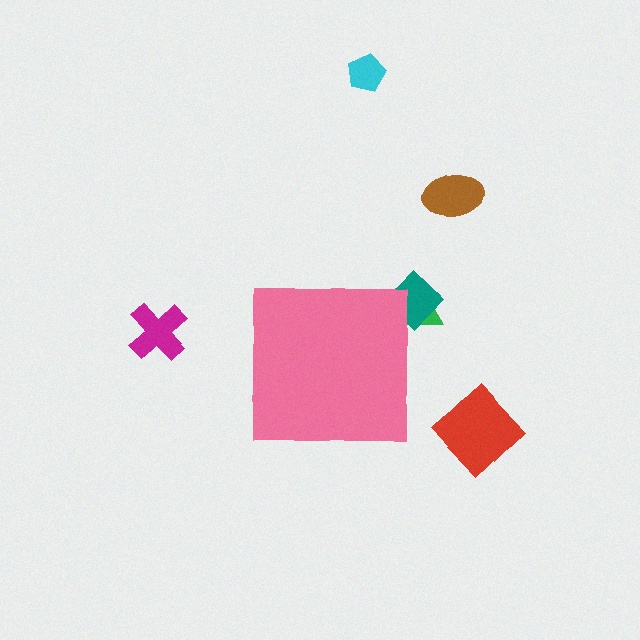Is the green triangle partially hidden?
Yes, the green triangle is partially hidden behind the pink square.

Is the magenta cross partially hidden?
No, the magenta cross is fully visible.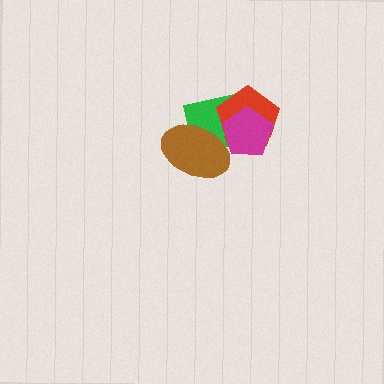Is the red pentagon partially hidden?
Yes, it is partially covered by another shape.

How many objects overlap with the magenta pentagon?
3 objects overlap with the magenta pentagon.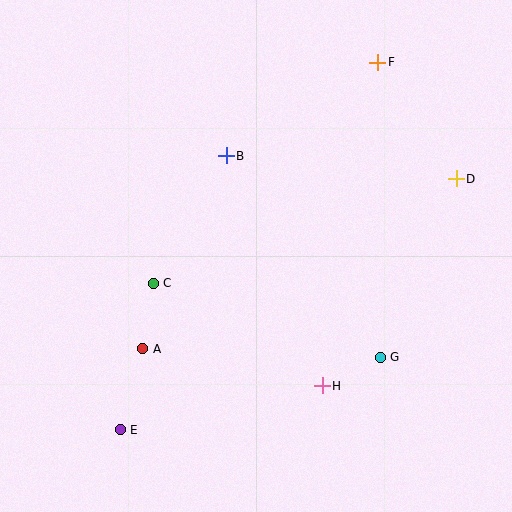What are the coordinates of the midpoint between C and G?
The midpoint between C and G is at (267, 320).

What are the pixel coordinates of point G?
Point G is at (380, 357).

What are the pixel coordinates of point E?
Point E is at (120, 430).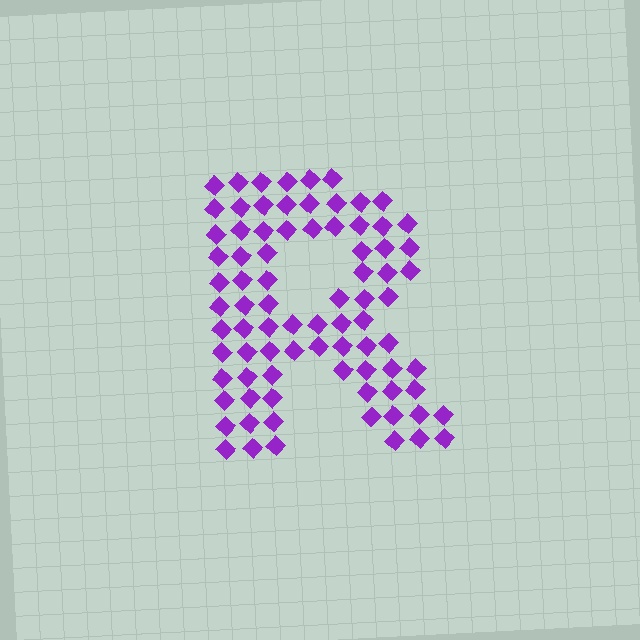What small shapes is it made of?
It is made of small diamonds.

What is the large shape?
The large shape is the letter R.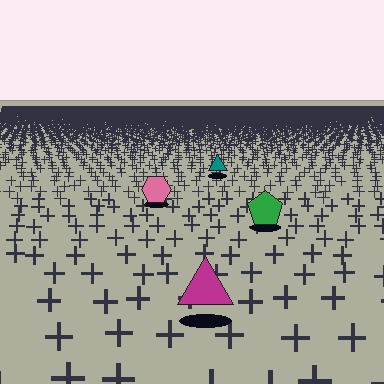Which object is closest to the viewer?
The magenta triangle is closest. The texture marks near it are larger and more spread out.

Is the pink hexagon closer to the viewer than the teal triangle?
Yes. The pink hexagon is closer — you can tell from the texture gradient: the ground texture is coarser near it.